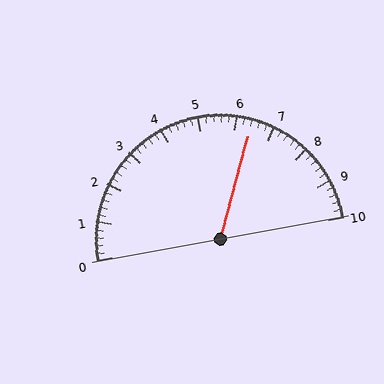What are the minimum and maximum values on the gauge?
The gauge ranges from 0 to 10.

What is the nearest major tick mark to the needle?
The nearest major tick mark is 6.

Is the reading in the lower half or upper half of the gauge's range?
The reading is in the upper half of the range (0 to 10).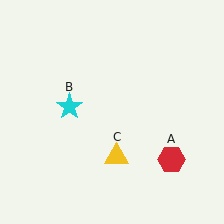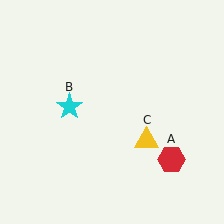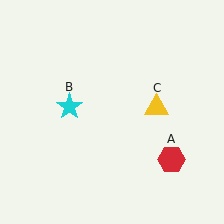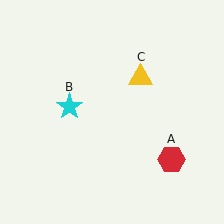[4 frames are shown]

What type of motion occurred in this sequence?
The yellow triangle (object C) rotated counterclockwise around the center of the scene.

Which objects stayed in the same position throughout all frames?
Red hexagon (object A) and cyan star (object B) remained stationary.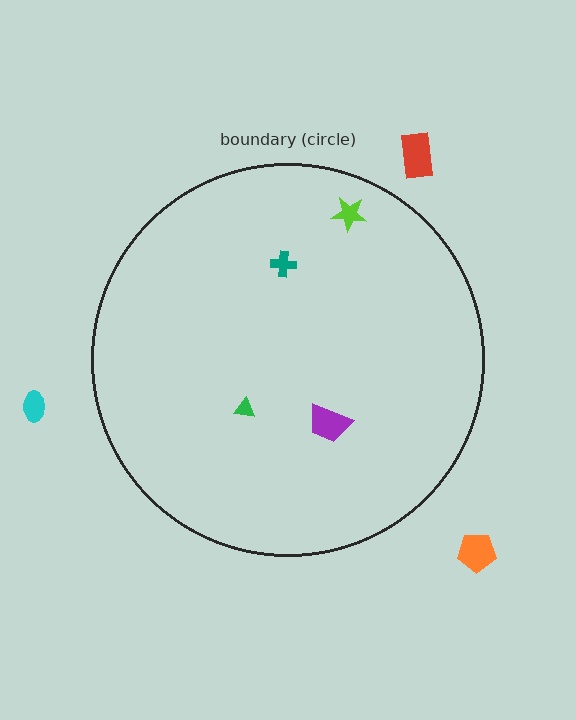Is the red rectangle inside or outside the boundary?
Outside.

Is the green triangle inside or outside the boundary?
Inside.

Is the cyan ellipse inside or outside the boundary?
Outside.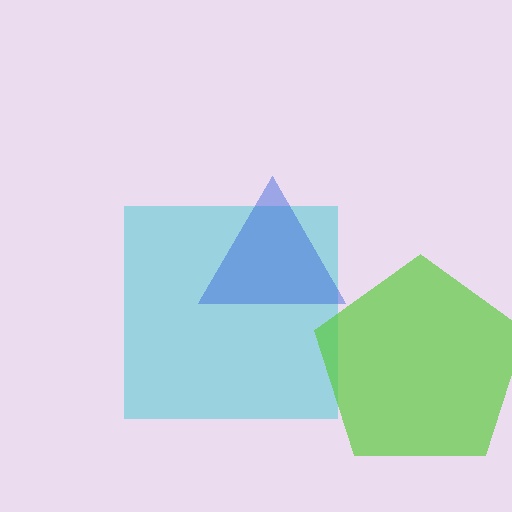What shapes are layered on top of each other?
The layered shapes are: a cyan square, a blue triangle, a lime pentagon.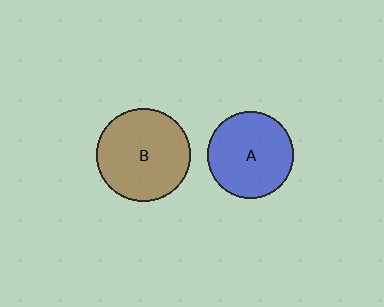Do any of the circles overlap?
No, none of the circles overlap.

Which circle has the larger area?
Circle B (brown).